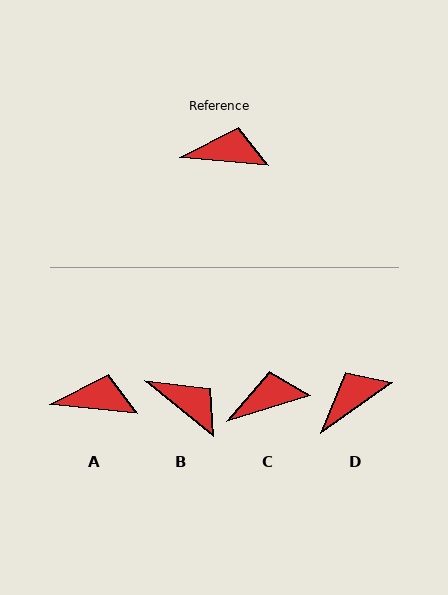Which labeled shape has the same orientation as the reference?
A.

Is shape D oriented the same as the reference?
No, it is off by about 41 degrees.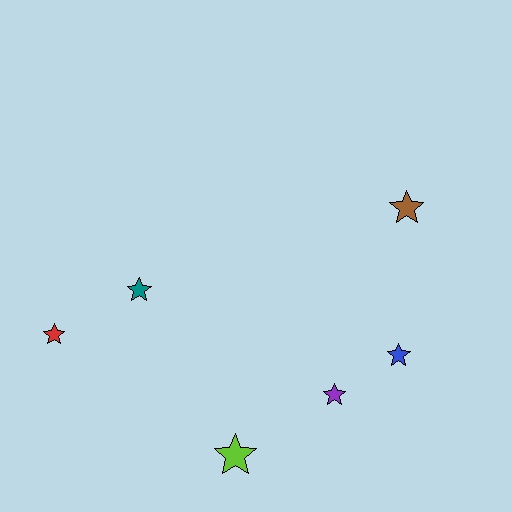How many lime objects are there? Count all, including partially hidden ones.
There is 1 lime object.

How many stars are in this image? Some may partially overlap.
There are 6 stars.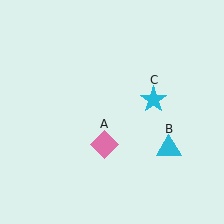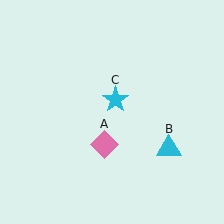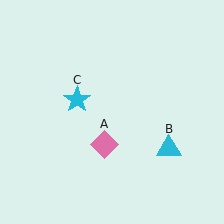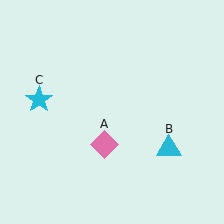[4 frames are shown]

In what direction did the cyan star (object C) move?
The cyan star (object C) moved left.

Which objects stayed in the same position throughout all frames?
Pink diamond (object A) and cyan triangle (object B) remained stationary.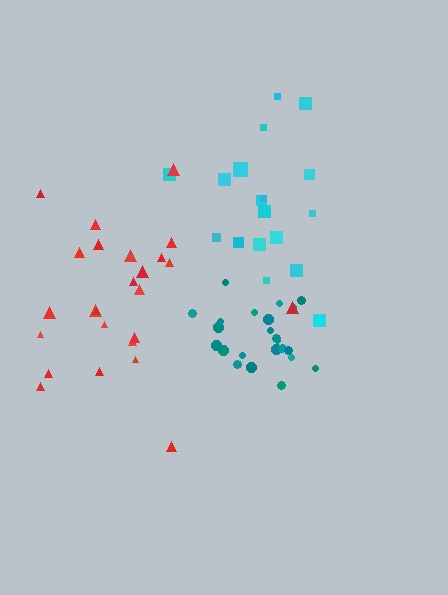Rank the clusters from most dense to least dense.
teal, cyan, red.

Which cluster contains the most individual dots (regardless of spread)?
Red (25).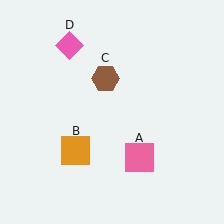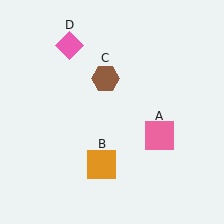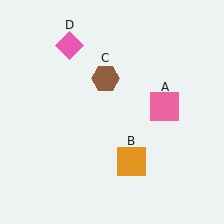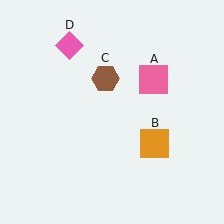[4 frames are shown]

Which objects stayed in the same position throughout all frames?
Brown hexagon (object C) and pink diamond (object D) remained stationary.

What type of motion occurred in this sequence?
The pink square (object A), orange square (object B) rotated counterclockwise around the center of the scene.